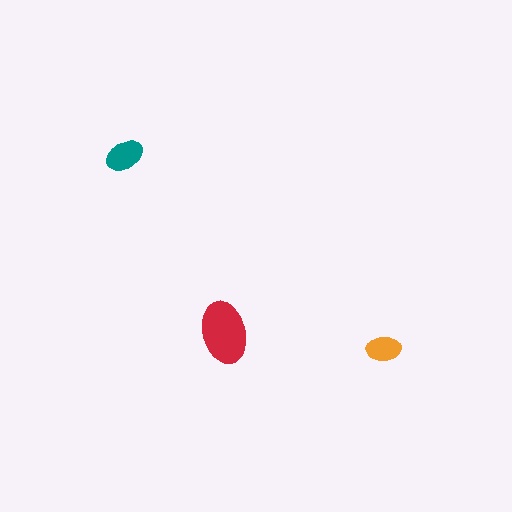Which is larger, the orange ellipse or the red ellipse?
The red one.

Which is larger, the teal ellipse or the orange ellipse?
The teal one.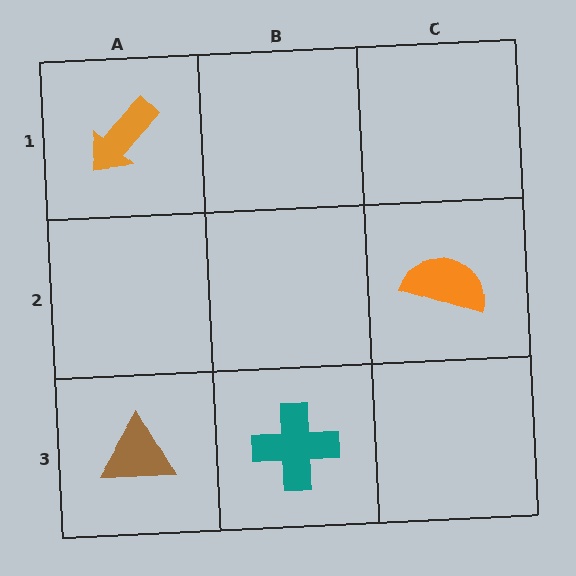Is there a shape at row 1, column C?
No, that cell is empty.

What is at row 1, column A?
An orange arrow.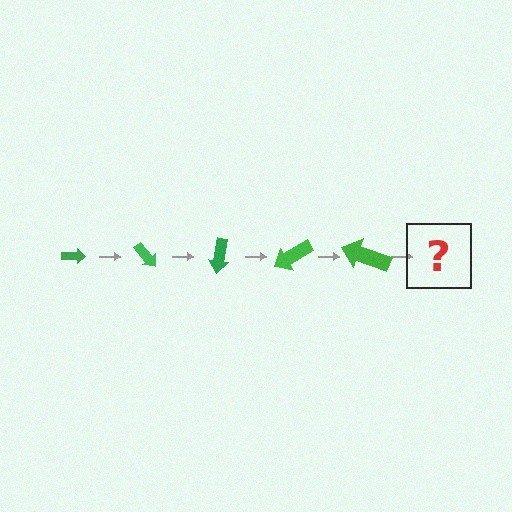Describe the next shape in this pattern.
It should be an arrow, larger than the previous one and rotated 250 degrees from the start.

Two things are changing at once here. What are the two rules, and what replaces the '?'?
The two rules are that the arrow grows larger each step and it rotates 50 degrees each step. The '?' should be an arrow, larger than the previous one and rotated 250 degrees from the start.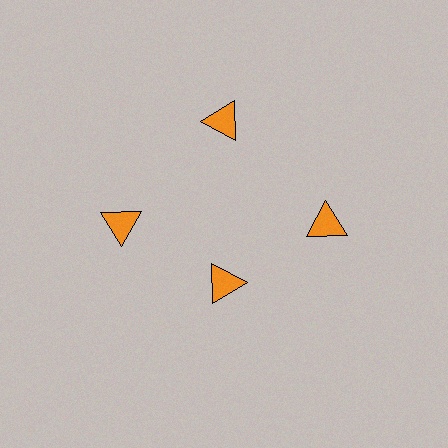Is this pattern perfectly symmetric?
No. The 4 orange triangles are arranged in a ring, but one element near the 6 o'clock position is pulled inward toward the center, breaking the 4-fold rotational symmetry.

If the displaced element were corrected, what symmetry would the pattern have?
It would have 4-fold rotational symmetry — the pattern would map onto itself every 90 degrees.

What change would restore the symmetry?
The symmetry would be restored by moving it outward, back onto the ring so that all 4 triangles sit at equal angles and equal distance from the center.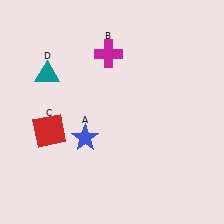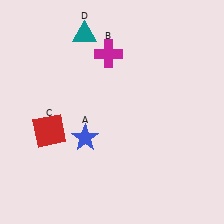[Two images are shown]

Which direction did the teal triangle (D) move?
The teal triangle (D) moved up.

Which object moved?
The teal triangle (D) moved up.